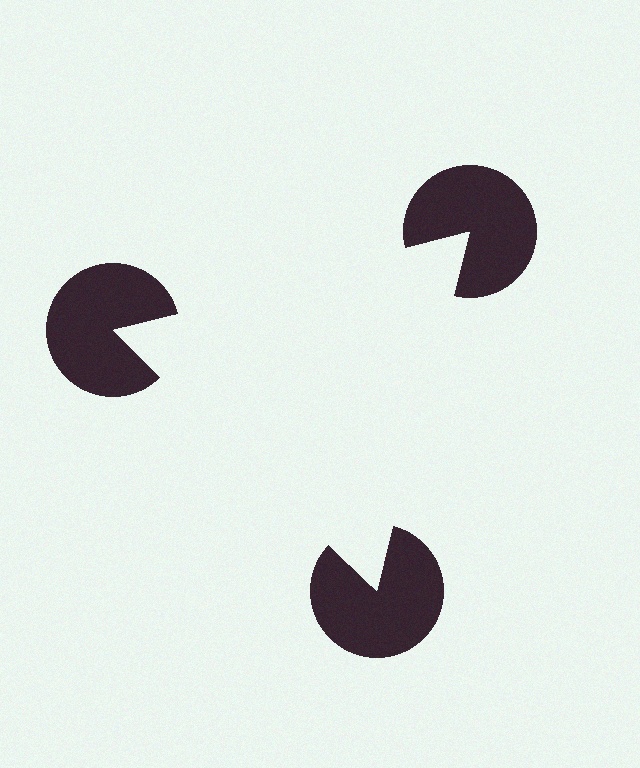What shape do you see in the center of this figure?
An illusory triangle — its edges are inferred from the aligned wedge cuts in the pac-man discs, not physically drawn.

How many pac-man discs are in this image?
There are 3 — one at each vertex of the illusory triangle.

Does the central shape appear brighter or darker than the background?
It typically appears slightly brighter than the background, even though no actual brightness change is drawn.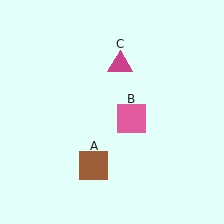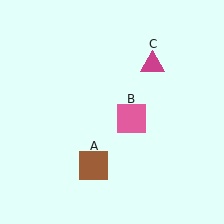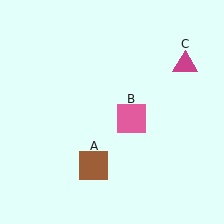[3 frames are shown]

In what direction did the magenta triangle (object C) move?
The magenta triangle (object C) moved right.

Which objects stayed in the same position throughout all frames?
Brown square (object A) and pink square (object B) remained stationary.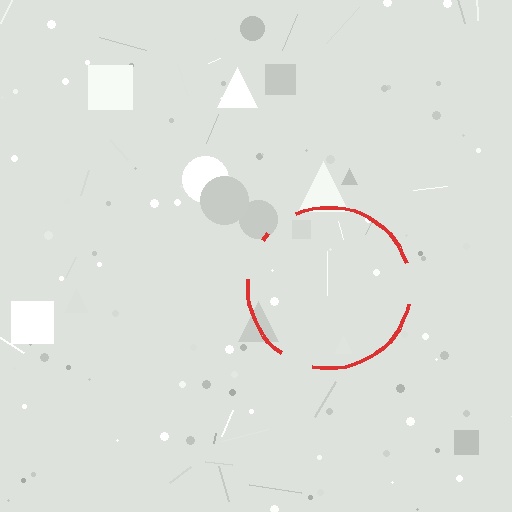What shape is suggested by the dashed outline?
The dashed outline suggests a circle.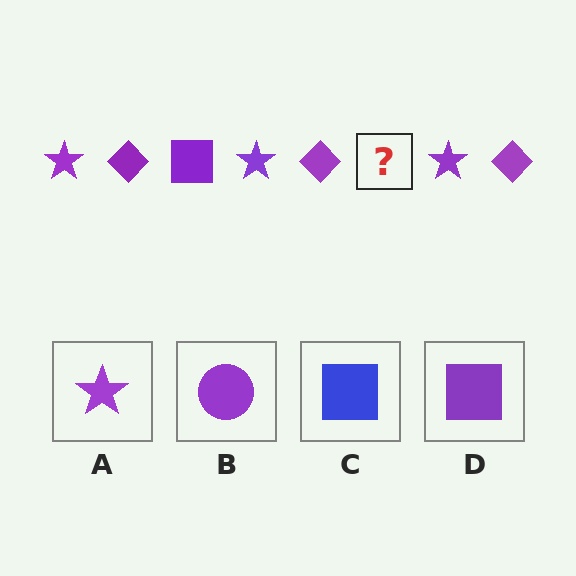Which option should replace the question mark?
Option D.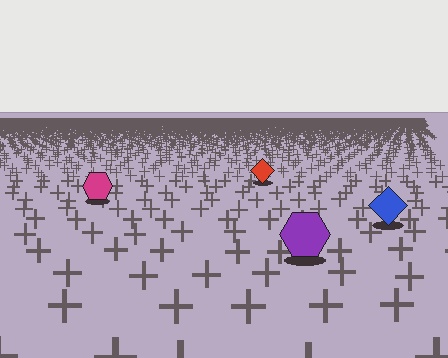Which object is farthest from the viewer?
The red diamond is farthest from the viewer. It appears smaller and the ground texture around it is denser.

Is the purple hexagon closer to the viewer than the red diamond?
Yes. The purple hexagon is closer — you can tell from the texture gradient: the ground texture is coarser near it.